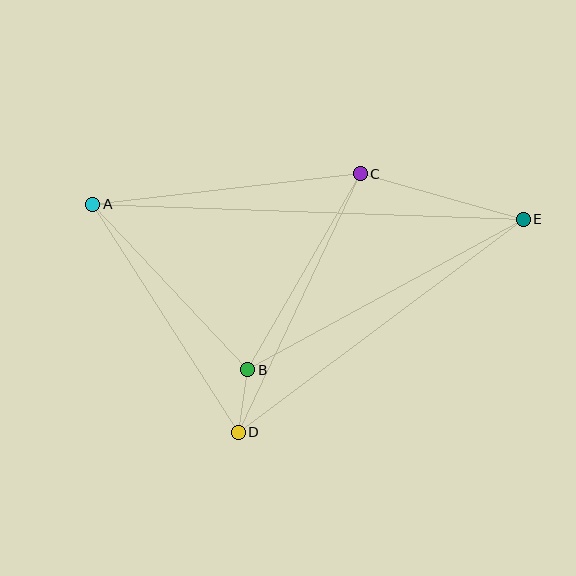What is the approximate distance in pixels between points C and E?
The distance between C and E is approximately 170 pixels.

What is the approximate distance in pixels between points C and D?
The distance between C and D is approximately 286 pixels.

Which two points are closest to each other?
Points B and D are closest to each other.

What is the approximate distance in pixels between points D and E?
The distance between D and E is approximately 356 pixels.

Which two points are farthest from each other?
Points A and E are farthest from each other.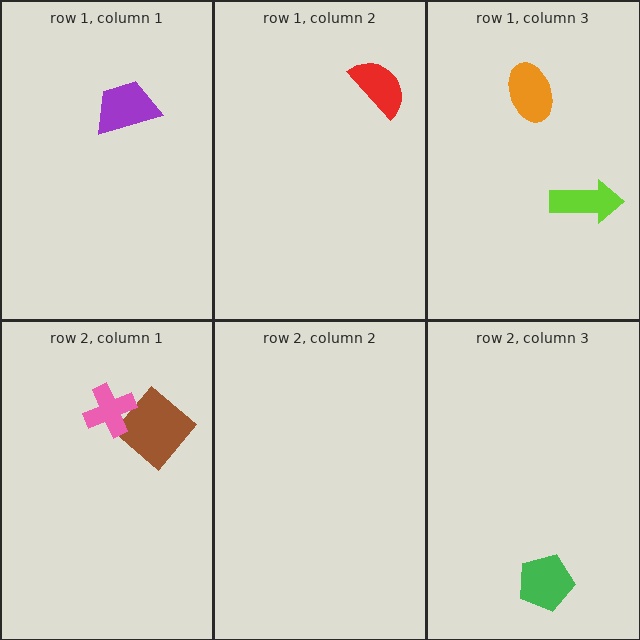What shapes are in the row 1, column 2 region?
The red semicircle.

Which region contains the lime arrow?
The row 1, column 3 region.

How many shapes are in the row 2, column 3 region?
1.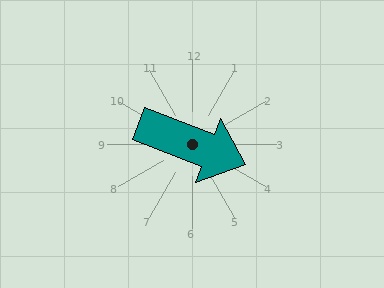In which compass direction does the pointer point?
East.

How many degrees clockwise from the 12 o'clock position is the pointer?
Approximately 111 degrees.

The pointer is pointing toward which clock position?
Roughly 4 o'clock.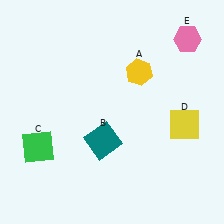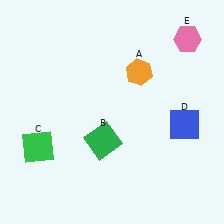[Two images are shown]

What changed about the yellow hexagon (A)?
In Image 1, A is yellow. In Image 2, it changed to orange.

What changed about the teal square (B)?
In Image 1, B is teal. In Image 2, it changed to green.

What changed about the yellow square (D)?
In Image 1, D is yellow. In Image 2, it changed to blue.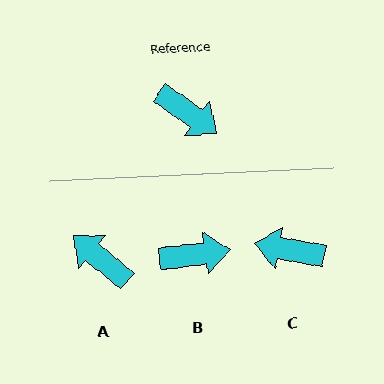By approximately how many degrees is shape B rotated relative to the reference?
Approximately 43 degrees counter-clockwise.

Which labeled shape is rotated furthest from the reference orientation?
A, about 176 degrees away.